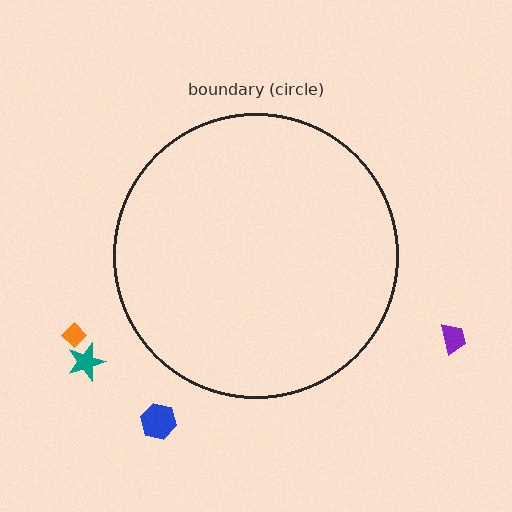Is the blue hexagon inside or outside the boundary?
Outside.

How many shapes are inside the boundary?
0 inside, 4 outside.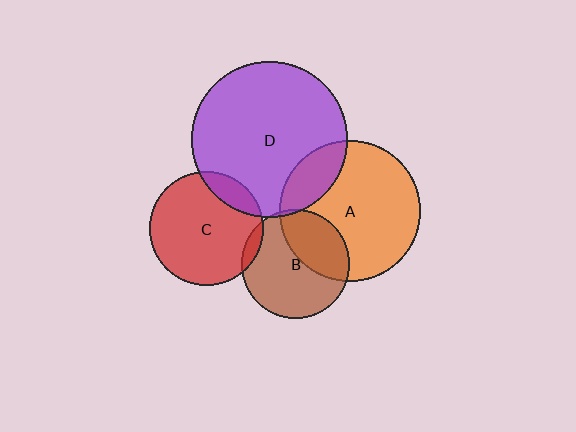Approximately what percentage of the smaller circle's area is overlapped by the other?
Approximately 5%.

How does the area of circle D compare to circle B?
Approximately 2.1 times.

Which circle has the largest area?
Circle D (purple).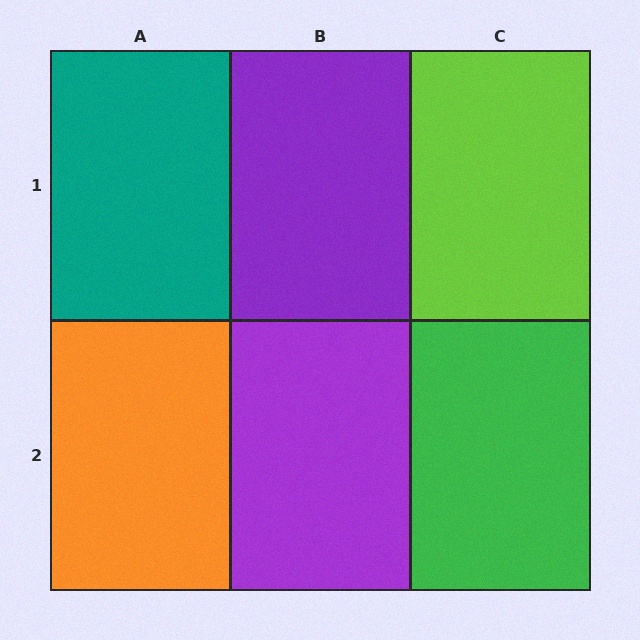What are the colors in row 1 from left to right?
Teal, purple, lime.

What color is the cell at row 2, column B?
Purple.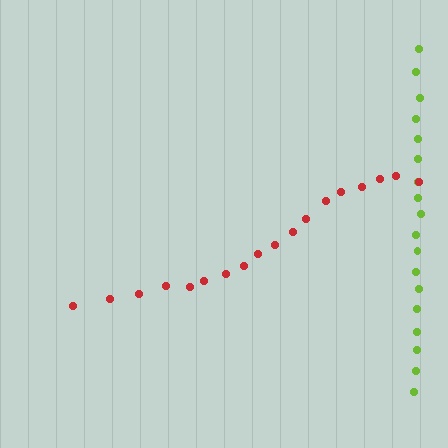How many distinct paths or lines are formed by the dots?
There are 2 distinct paths.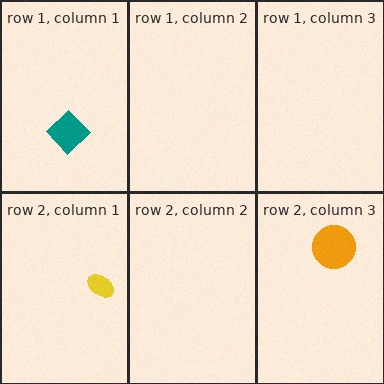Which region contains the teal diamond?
The row 1, column 1 region.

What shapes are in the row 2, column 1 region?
The yellow ellipse.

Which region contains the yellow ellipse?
The row 2, column 1 region.